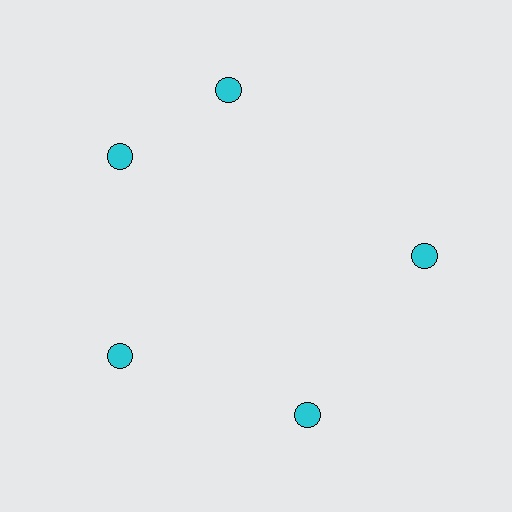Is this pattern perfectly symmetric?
No. The 5 cyan circles are arranged in a ring, but one element near the 1 o'clock position is rotated out of alignment along the ring, breaking the 5-fold rotational symmetry.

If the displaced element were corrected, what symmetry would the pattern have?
It would have 5-fold rotational symmetry — the pattern would map onto itself every 72 degrees.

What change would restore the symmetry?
The symmetry would be restored by rotating it back into even spacing with its neighbors so that all 5 circles sit at equal angles and equal distance from the center.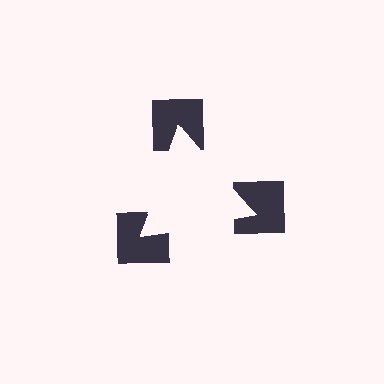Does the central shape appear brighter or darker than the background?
It typically appears slightly brighter than the background, even though no actual brightness change is drawn.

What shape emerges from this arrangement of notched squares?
An illusory triangle — its edges are inferred from the aligned wedge cuts in the notched squares, not physically drawn.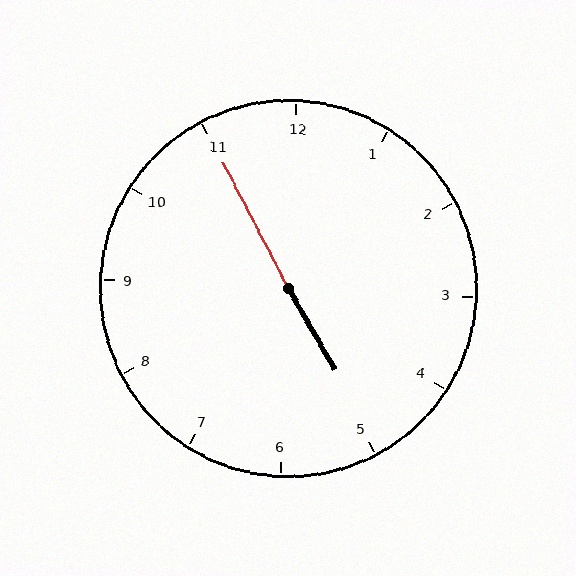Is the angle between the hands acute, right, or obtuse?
It is obtuse.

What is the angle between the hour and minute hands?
Approximately 178 degrees.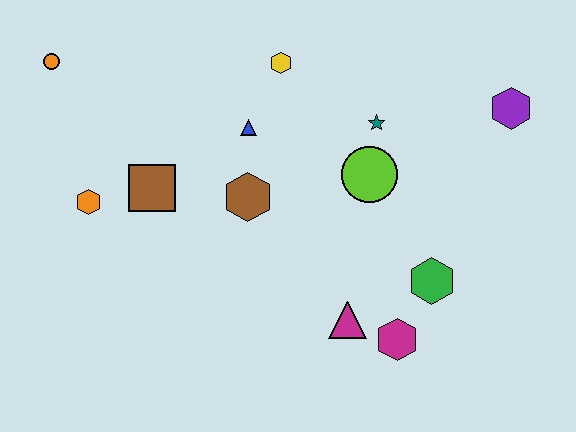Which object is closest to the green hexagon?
The magenta hexagon is closest to the green hexagon.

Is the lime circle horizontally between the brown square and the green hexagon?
Yes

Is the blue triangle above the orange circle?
No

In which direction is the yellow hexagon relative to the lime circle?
The yellow hexagon is above the lime circle.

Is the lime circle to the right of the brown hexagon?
Yes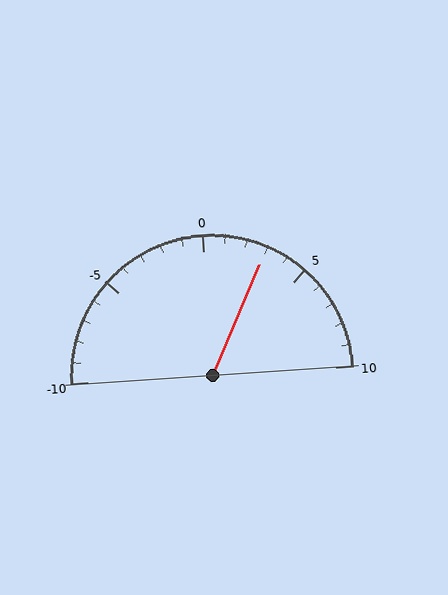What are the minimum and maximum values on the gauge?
The gauge ranges from -10 to 10.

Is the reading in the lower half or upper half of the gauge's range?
The reading is in the upper half of the range (-10 to 10).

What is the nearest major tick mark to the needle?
The nearest major tick mark is 5.